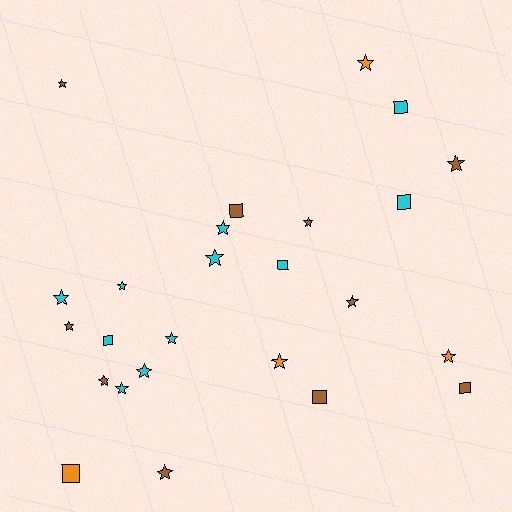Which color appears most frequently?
Cyan, with 11 objects.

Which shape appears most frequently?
Star, with 17 objects.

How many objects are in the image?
There are 25 objects.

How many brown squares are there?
There are 3 brown squares.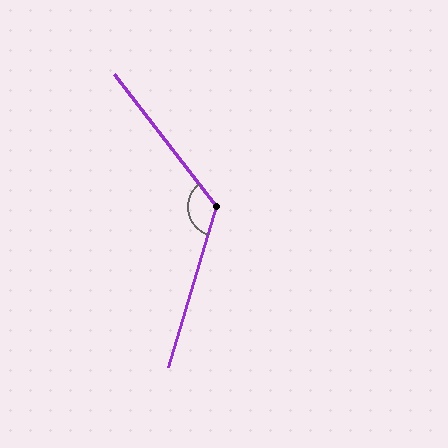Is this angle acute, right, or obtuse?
It is obtuse.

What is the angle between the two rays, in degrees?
Approximately 126 degrees.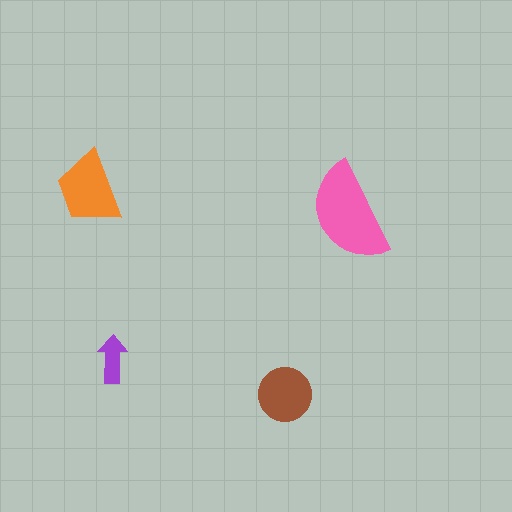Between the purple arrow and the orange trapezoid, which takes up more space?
The orange trapezoid.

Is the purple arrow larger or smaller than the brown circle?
Smaller.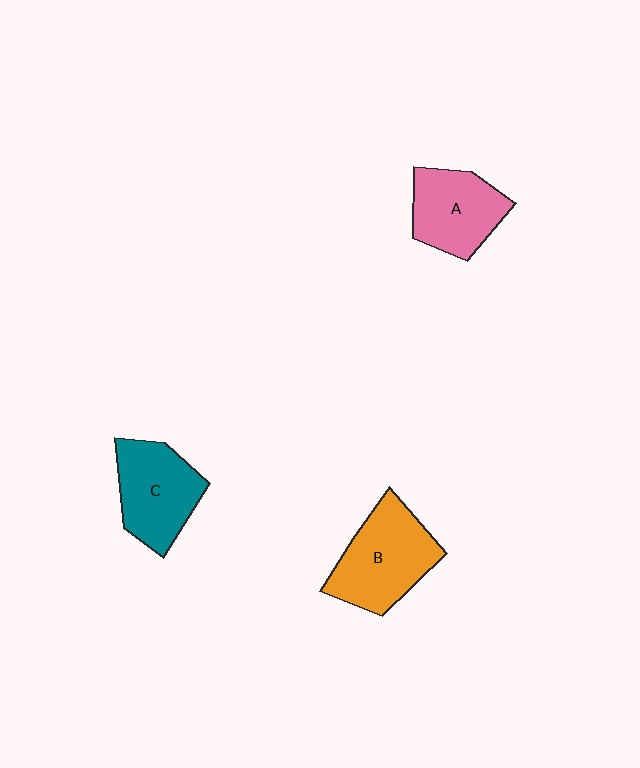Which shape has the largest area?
Shape B (orange).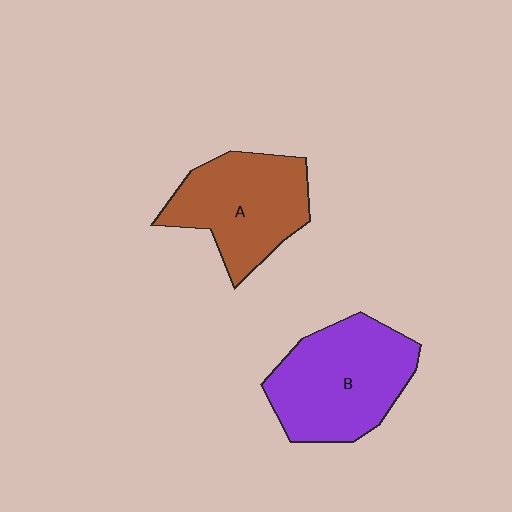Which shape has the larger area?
Shape B (purple).